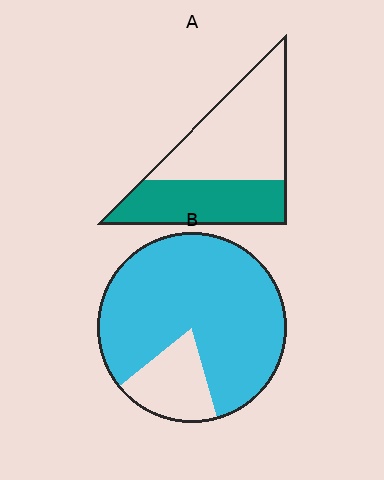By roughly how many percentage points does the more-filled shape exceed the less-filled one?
By roughly 40 percentage points (B over A).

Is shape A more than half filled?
No.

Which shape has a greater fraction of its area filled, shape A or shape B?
Shape B.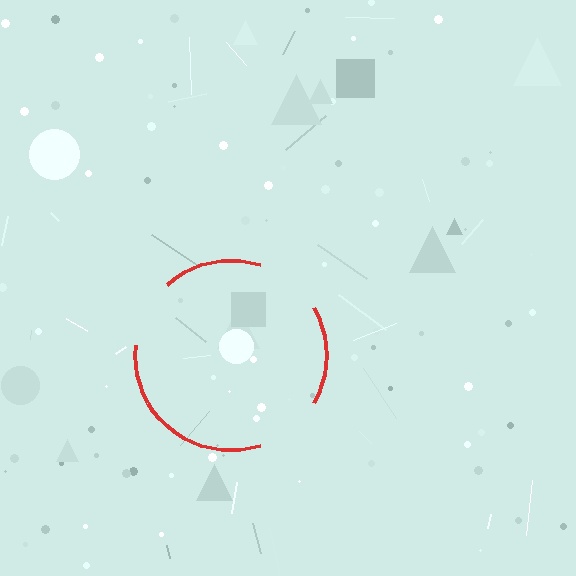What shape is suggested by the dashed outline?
The dashed outline suggests a circle.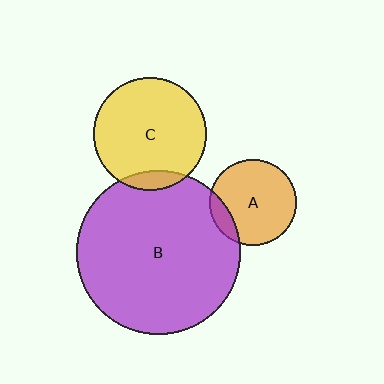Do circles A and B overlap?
Yes.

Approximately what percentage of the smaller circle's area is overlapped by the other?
Approximately 15%.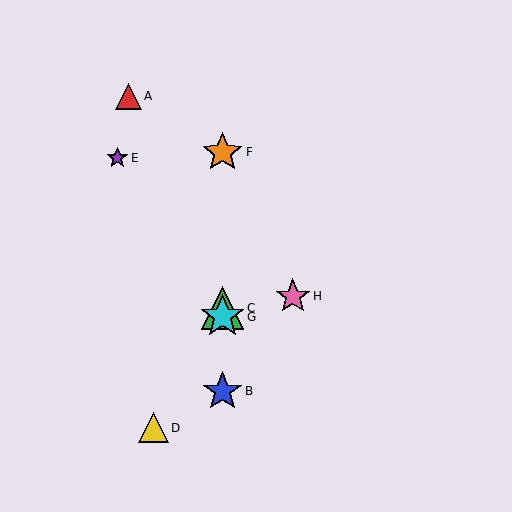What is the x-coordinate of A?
Object A is at x≈128.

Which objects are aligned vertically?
Objects B, C, F, G are aligned vertically.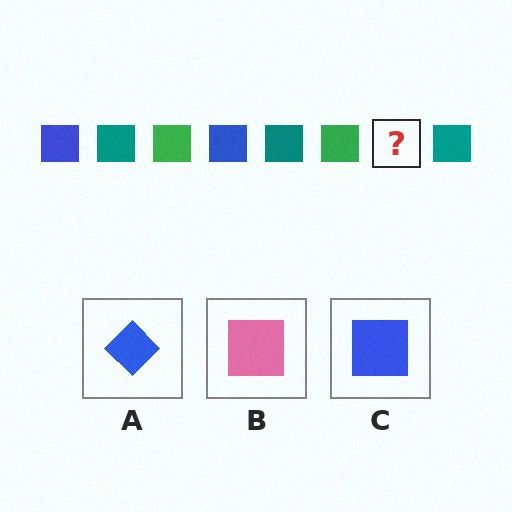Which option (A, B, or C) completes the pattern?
C.